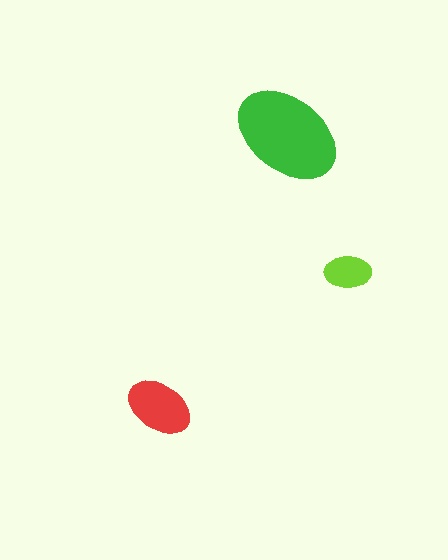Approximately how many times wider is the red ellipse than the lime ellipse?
About 1.5 times wider.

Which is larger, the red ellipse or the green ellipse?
The green one.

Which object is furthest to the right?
The lime ellipse is rightmost.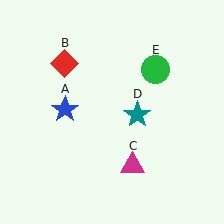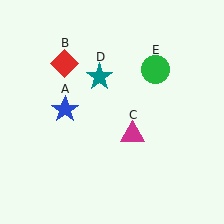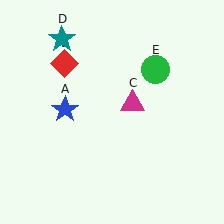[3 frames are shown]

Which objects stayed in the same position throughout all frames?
Blue star (object A) and red diamond (object B) and green circle (object E) remained stationary.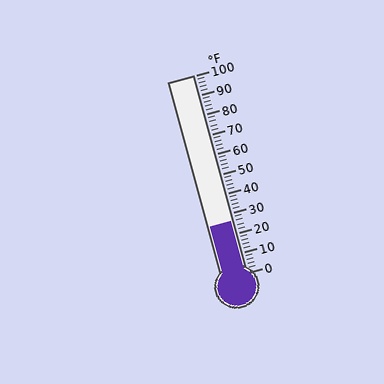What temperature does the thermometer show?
The thermometer shows approximately 26°F.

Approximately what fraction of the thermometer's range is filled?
The thermometer is filled to approximately 25% of its range.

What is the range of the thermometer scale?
The thermometer scale ranges from 0°F to 100°F.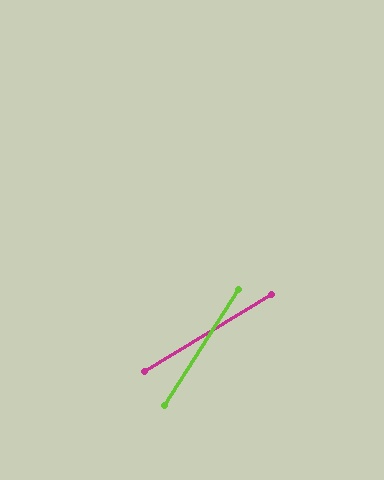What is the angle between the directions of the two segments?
Approximately 26 degrees.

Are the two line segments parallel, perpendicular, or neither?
Neither parallel nor perpendicular — they differ by about 26°.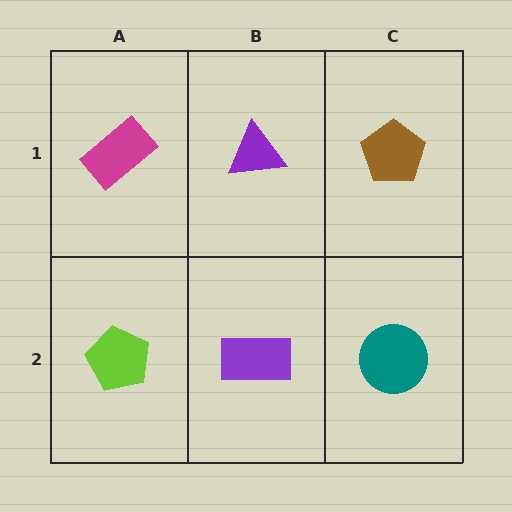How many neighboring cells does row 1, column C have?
2.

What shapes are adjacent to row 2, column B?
A purple triangle (row 1, column B), a lime pentagon (row 2, column A), a teal circle (row 2, column C).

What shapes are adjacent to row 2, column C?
A brown pentagon (row 1, column C), a purple rectangle (row 2, column B).